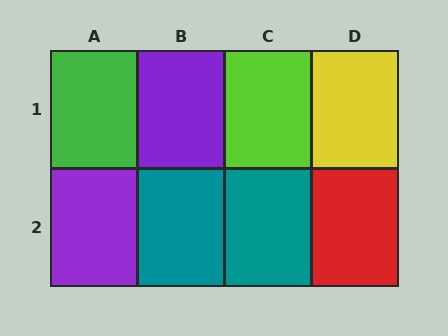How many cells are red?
1 cell is red.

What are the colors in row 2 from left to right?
Purple, teal, teal, red.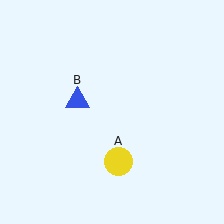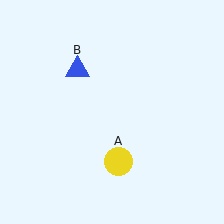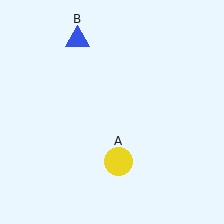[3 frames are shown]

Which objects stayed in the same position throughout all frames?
Yellow circle (object A) remained stationary.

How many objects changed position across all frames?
1 object changed position: blue triangle (object B).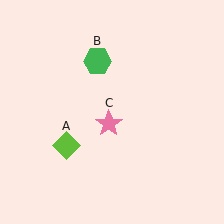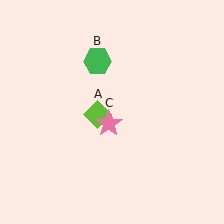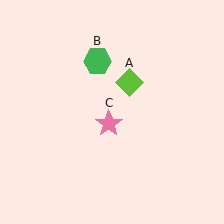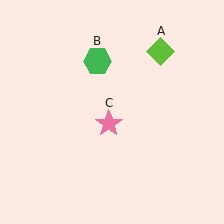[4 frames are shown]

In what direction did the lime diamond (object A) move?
The lime diamond (object A) moved up and to the right.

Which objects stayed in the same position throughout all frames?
Green hexagon (object B) and pink star (object C) remained stationary.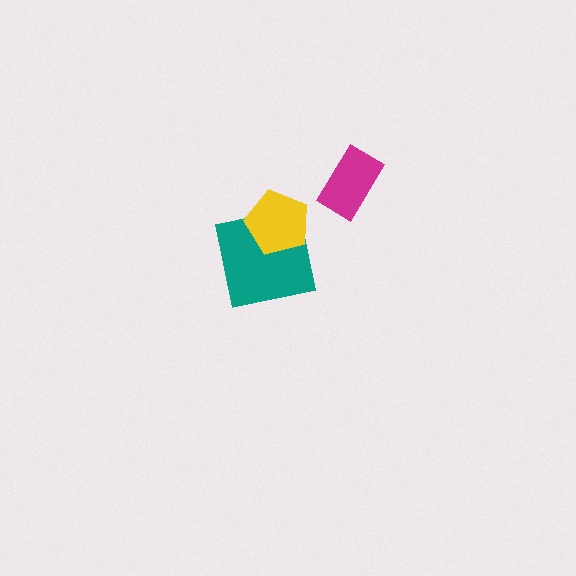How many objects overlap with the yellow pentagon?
1 object overlaps with the yellow pentagon.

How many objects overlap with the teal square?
1 object overlaps with the teal square.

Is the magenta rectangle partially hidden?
No, no other shape covers it.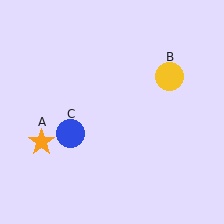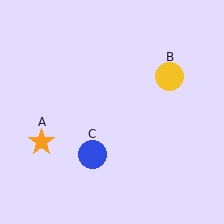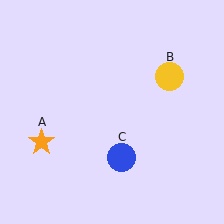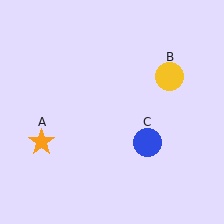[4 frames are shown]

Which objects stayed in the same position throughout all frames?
Orange star (object A) and yellow circle (object B) remained stationary.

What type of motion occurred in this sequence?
The blue circle (object C) rotated counterclockwise around the center of the scene.